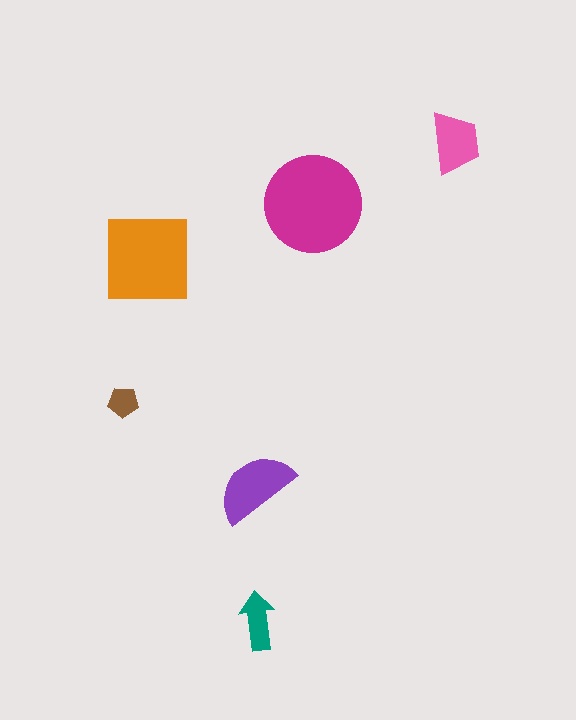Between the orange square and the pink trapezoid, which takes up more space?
The orange square.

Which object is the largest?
The magenta circle.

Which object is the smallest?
The brown pentagon.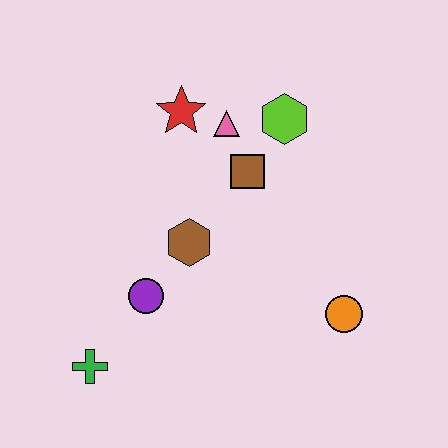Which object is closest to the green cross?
The purple circle is closest to the green cross.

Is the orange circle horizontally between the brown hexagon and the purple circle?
No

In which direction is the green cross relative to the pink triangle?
The green cross is below the pink triangle.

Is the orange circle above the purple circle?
No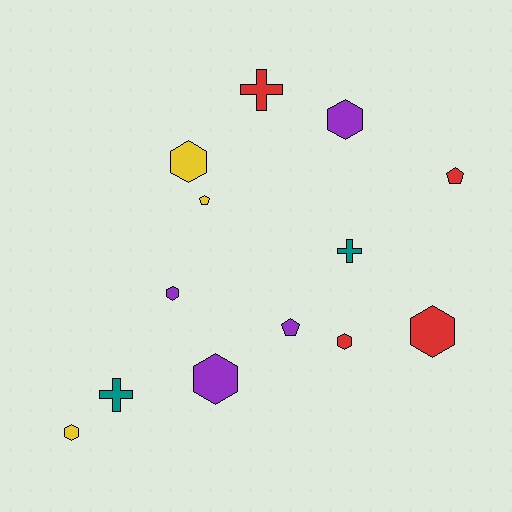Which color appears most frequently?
Red, with 4 objects.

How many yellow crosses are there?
There are no yellow crosses.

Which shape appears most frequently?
Hexagon, with 7 objects.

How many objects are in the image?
There are 13 objects.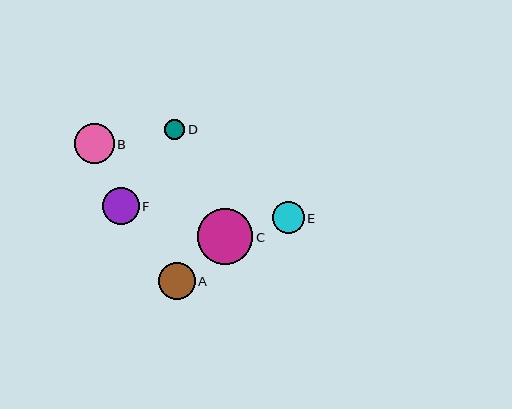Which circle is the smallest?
Circle D is the smallest with a size of approximately 21 pixels.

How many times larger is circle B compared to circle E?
Circle B is approximately 1.3 times the size of circle E.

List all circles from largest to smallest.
From largest to smallest: C, B, A, F, E, D.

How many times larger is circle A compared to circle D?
Circle A is approximately 1.8 times the size of circle D.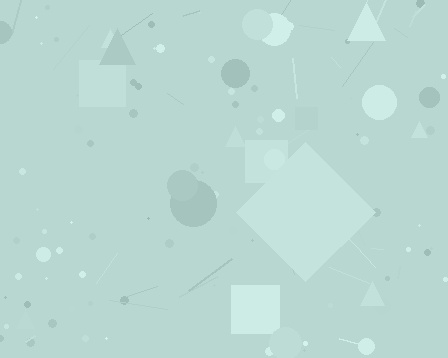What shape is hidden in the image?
A diamond is hidden in the image.